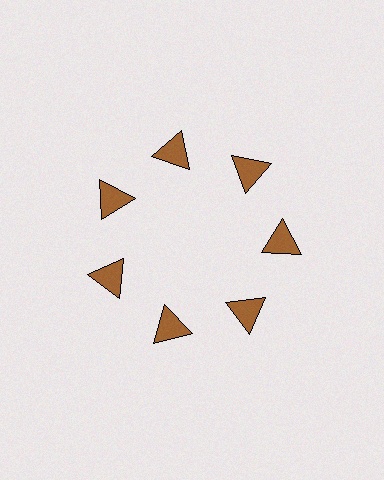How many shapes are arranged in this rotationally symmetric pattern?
There are 7 shapes, arranged in 7 groups of 1.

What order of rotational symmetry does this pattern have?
This pattern has 7-fold rotational symmetry.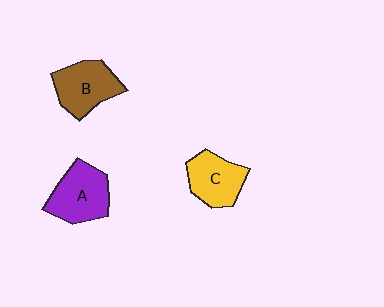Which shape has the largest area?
Shape A (purple).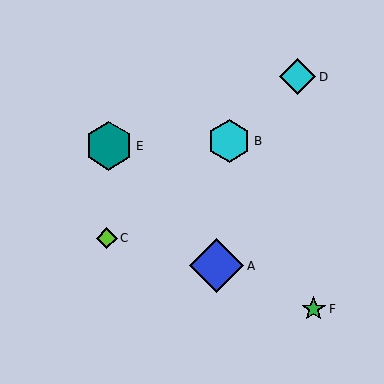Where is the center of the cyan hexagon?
The center of the cyan hexagon is at (229, 141).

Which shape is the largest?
The blue diamond (labeled A) is the largest.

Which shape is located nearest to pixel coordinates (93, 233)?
The lime diamond (labeled C) at (107, 238) is nearest to that location.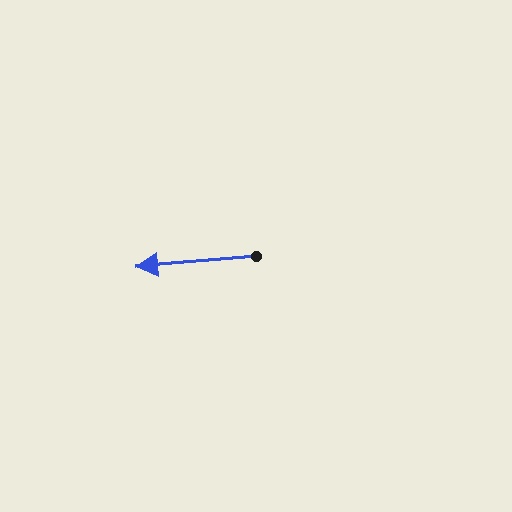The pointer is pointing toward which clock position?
Roughly 9 o'clock.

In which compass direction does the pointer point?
West.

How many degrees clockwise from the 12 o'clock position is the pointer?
Approximately 265 degrees.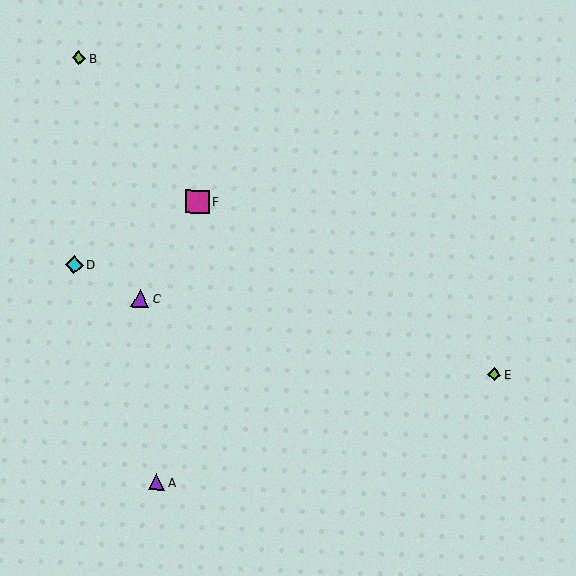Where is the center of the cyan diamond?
The center of the cyan diamond is at (74, 265).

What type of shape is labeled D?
Shape D is a cyan diamond.